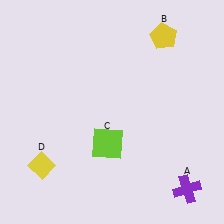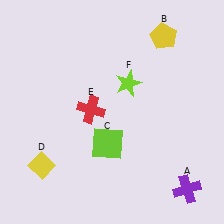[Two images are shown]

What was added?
A red cross (E), a lime star (F) were added in Image 2.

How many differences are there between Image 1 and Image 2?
There are 2 differences between the two images.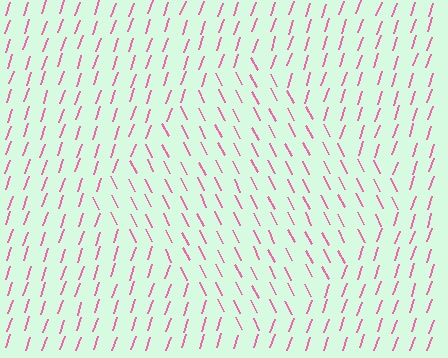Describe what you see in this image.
The image is filled with small pink line segments. A diamond region in the image has lines oriented differently from the surrounding lines, creating a visible texture boundary.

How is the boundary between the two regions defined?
The boundary is defined purely by a change in line orientation (approximately 45 degrees difference). All lines are the same color and thickness.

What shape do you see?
I see a diamond.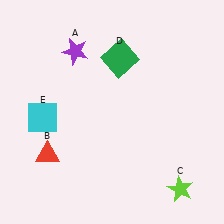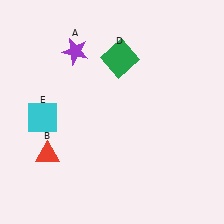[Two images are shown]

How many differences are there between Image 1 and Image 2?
There is 1 difference between the two images.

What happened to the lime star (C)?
The lime star (C) was removed in Image 2. It was in the bottom-right area of Image 1.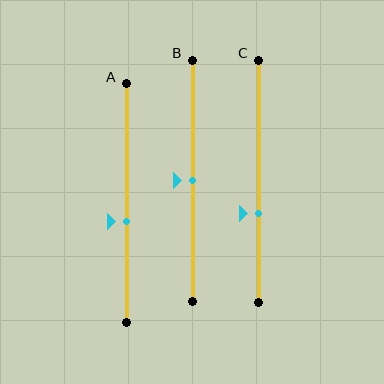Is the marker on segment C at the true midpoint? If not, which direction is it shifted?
No, the marker on segment C is shifted downward by about 13% of the segment length.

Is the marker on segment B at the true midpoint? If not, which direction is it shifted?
Yes, the marker on segment B is at the true midpoint.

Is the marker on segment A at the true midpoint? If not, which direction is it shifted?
No, the marker on segment A is shifted downward by about 8% of the segment length.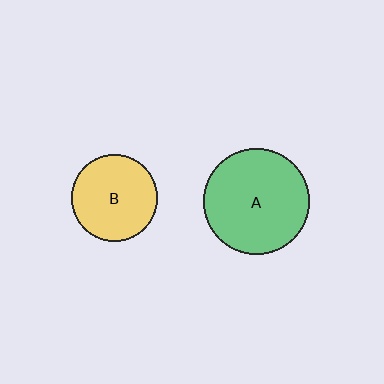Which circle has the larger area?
Circle A (green).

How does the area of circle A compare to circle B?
Approximately 1.5 times.